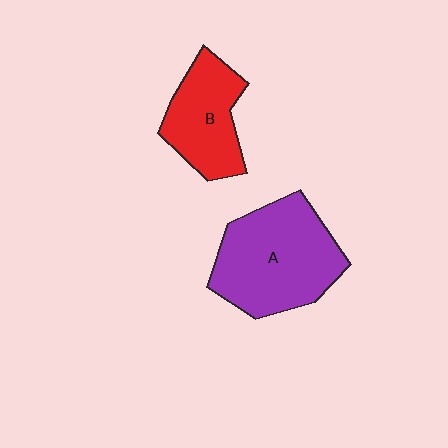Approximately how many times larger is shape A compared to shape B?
Approximately 1.6 times.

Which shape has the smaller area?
Shape B (red).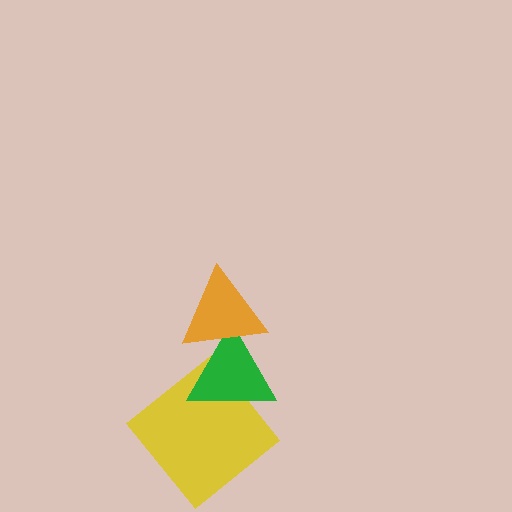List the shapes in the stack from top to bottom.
From top to bottom: the orange triangle, the green triangle, the yellow diamond.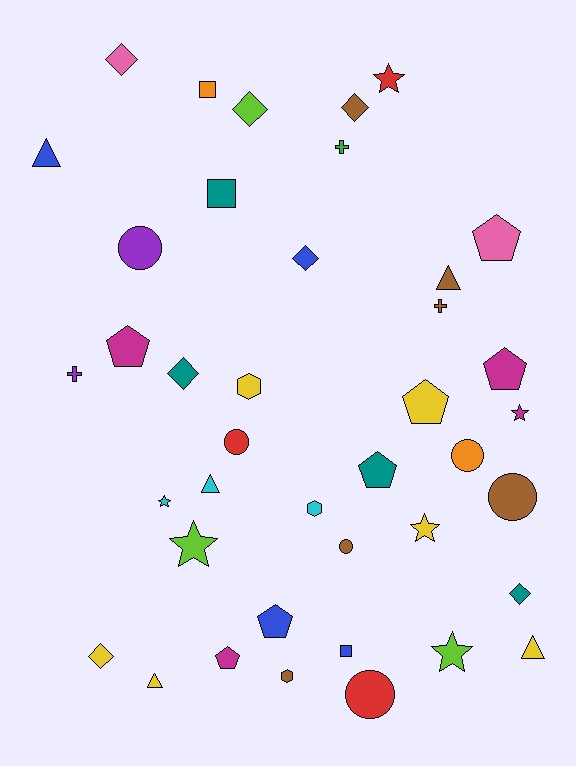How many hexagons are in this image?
There are 3 hexagons.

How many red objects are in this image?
There are 3 red objects.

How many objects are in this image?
There are 40 objects.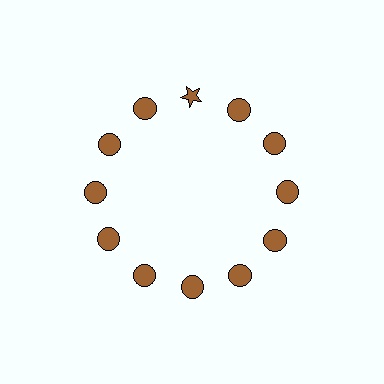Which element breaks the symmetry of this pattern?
The brown star at roughly the 12 o'clock position breaks the symmetry. All other shapes are brown circles.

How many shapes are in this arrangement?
There are 12 shapes arranged in a ring pattern.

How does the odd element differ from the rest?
It has a different shape: star instead of circle.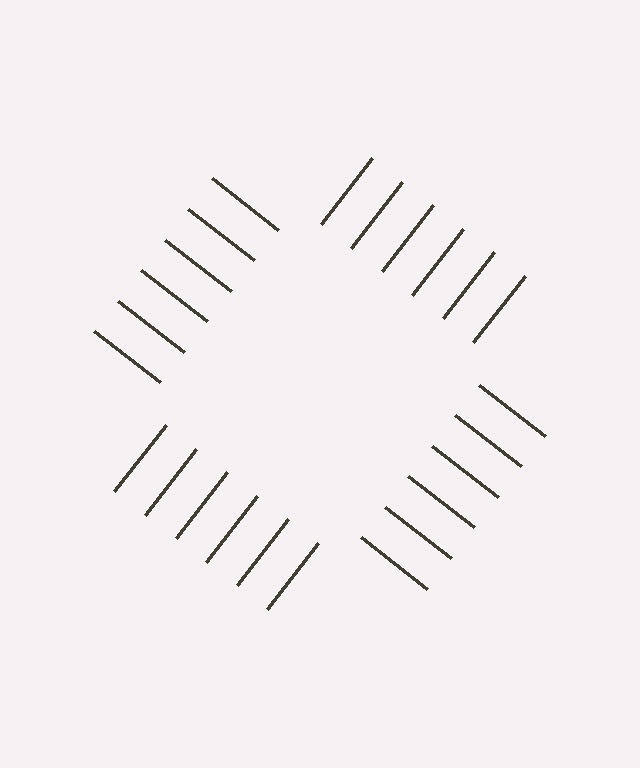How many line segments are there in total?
24 — 6 along each of the 4 edges.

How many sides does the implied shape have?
4 sides — the line-ends trace a square.